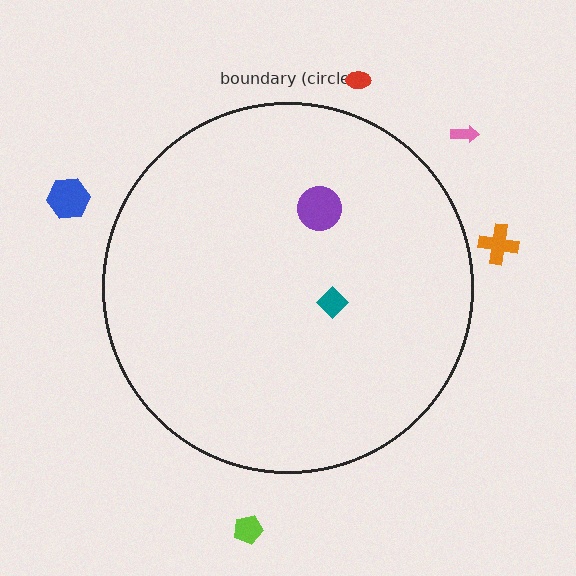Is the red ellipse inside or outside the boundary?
Outside.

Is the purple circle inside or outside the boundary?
Inside.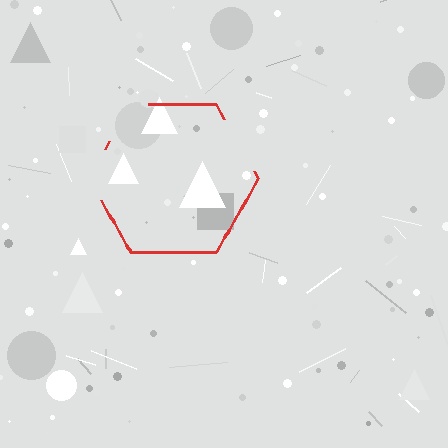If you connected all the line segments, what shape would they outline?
They would outline a hexagon.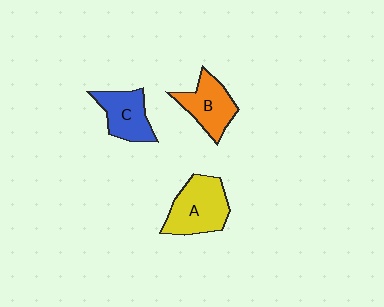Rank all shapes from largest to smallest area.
From largest to smallest: A (yellow), B (orange), C (blue).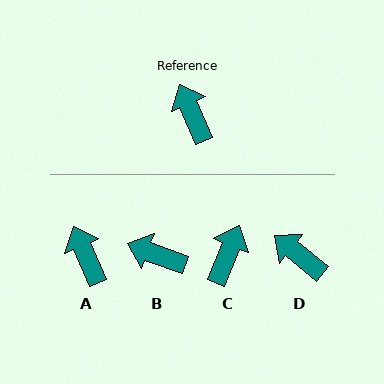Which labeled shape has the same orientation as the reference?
A.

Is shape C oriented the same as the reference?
No, it is off by about 45 degrees.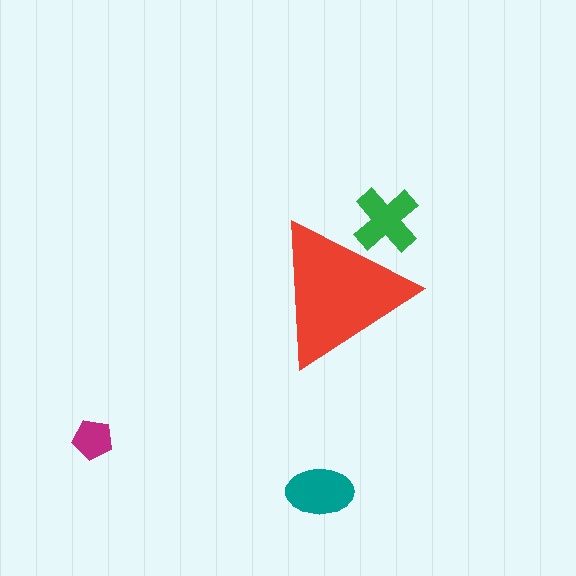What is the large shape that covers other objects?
A red triangle.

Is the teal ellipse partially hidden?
No, the teal ellipse is fully visible.